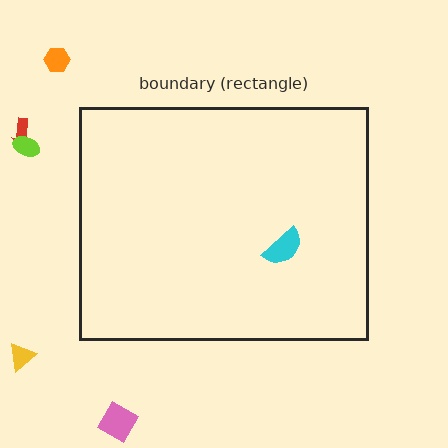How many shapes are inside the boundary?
1 inside, 5 outside.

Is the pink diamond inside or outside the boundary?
Outside.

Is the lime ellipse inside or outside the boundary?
Outside.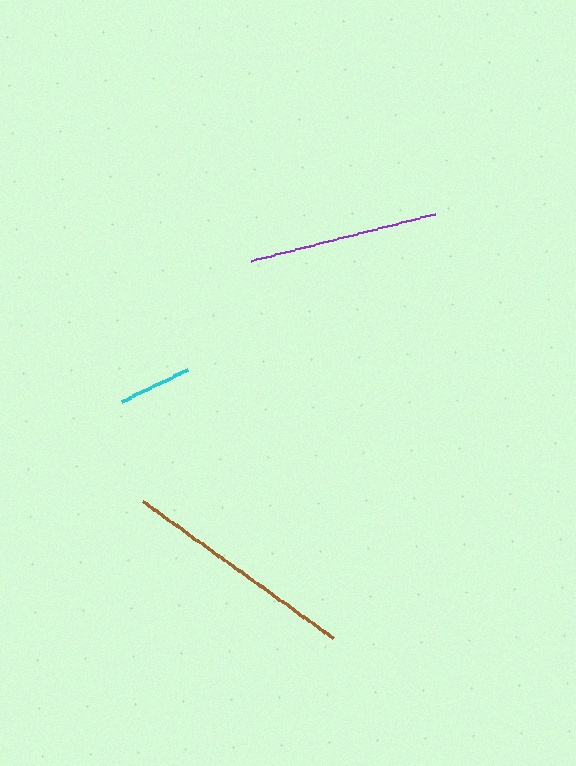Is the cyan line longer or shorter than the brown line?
The brown line is longer than the cyan line.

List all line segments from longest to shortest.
From longest to shortest: brown, purple, cyan.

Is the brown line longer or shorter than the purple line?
The brown line is longer than the purple line.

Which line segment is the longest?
The brown line is the longest at approximately 235 pixels.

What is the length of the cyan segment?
The cyan segment is approximately 74 pixels long.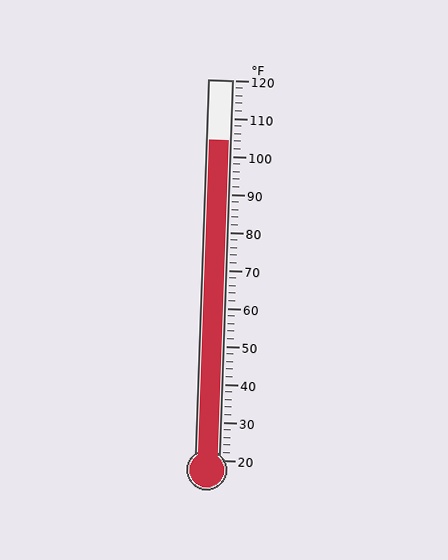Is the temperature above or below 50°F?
The temperature is above 50°F.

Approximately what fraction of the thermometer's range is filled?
The thermometer is filled to approximately 85% of its range.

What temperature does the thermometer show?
The thermometer shows approximately 104°F.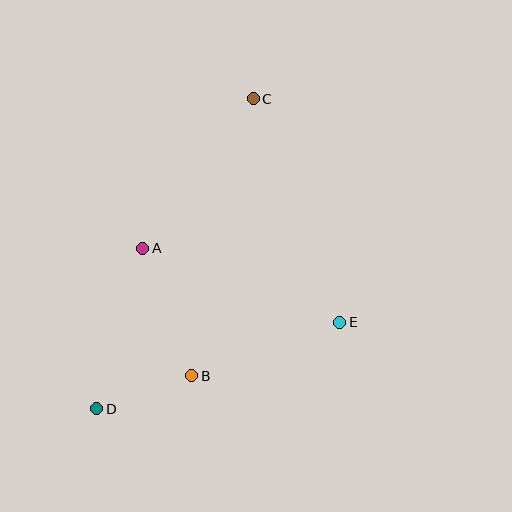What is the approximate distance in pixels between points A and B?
The distance between A and B is approximately 136 pixels.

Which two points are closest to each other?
Points B and D are closest to each other.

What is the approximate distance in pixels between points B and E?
The distance between B and E is approximately 157 pixels.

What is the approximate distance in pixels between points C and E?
The distance between C and E is approximately 240 pixels.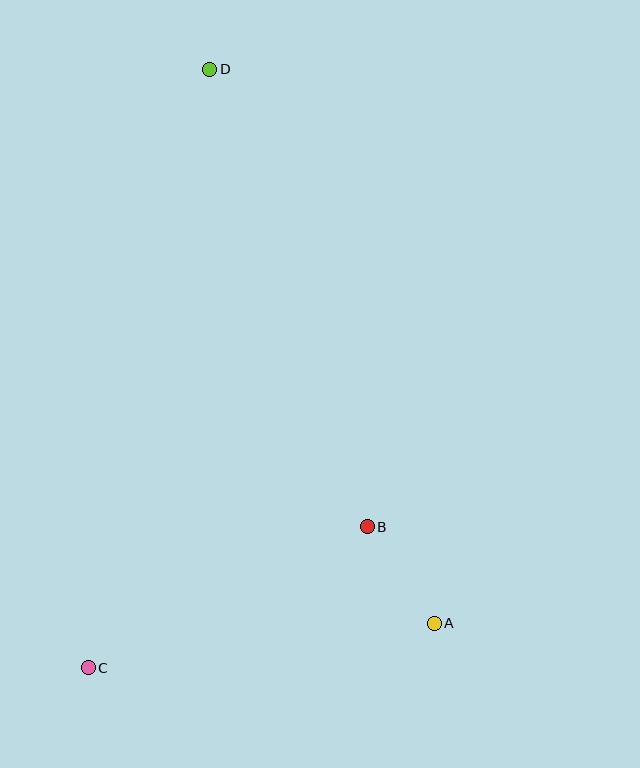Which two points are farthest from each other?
Points C and D are farthest from each other.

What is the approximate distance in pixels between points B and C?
The distance between B and C is approximately 312 pixels.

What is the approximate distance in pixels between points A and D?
The distance between A and D is approximately 598 pixels.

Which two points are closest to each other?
Points A and B are closest to each other.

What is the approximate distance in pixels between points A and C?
The distance between A and C is approximately 349 pixels.